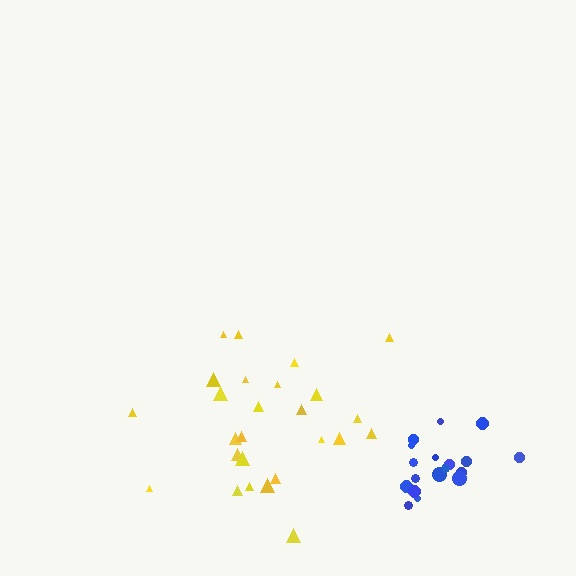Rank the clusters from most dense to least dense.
blue, yellow.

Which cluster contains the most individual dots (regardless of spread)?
Yellow (26).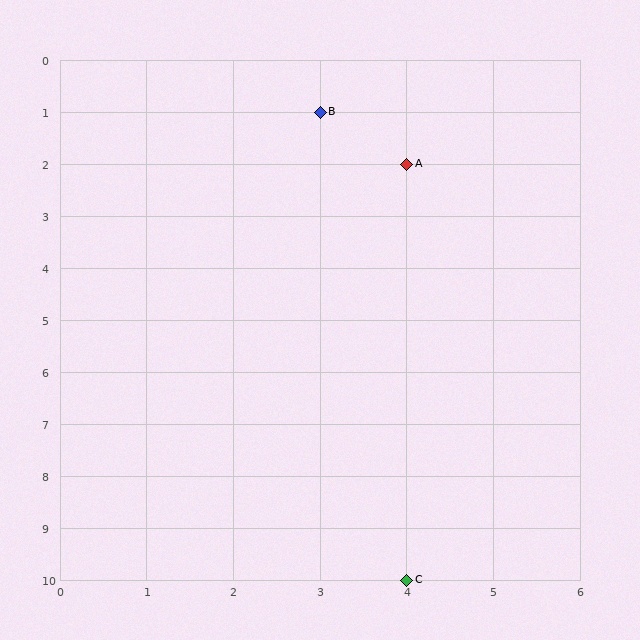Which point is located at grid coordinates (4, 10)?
Point C is at (4, 10).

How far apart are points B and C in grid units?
Points B and C are 1 column and 9 rows apart (about 9.1 grid units diagonally).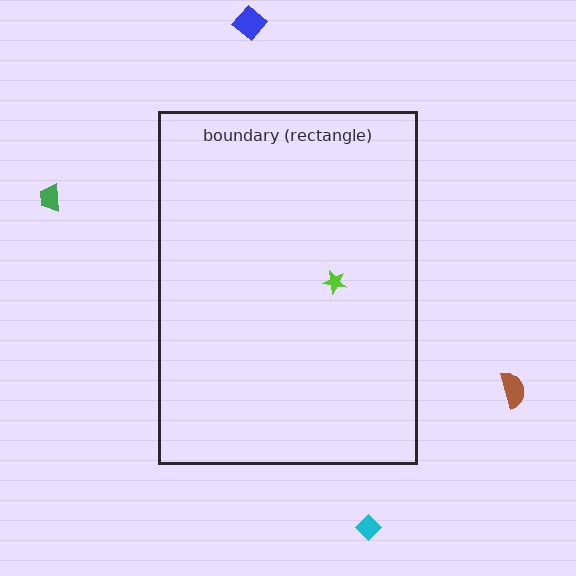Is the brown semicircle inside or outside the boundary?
Outside.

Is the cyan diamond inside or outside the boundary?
Outside.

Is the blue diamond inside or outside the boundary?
Outside.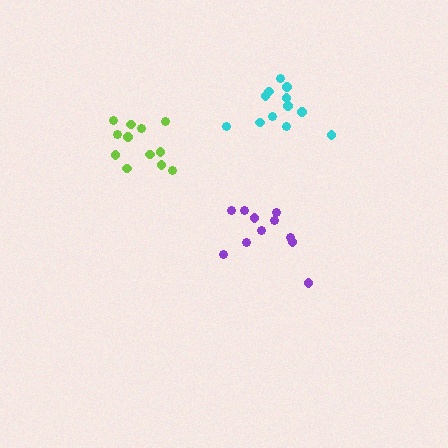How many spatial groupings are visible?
There are 3 spatial groupings.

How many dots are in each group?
Group 1: 11 dots, Group 2: 12 dots, Group 3: 12 dots (35 total).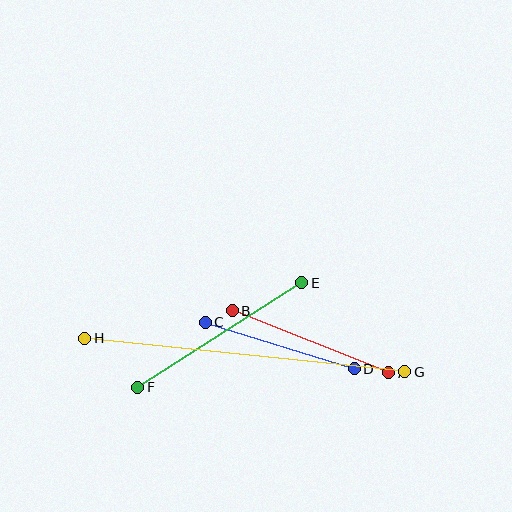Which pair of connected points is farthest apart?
Points G and H are farthest apart.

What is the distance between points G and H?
The distance is approximately 321 pixels.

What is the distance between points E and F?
The distance is approximately 195 pixels.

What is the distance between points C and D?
The distance is approximately 156 pixels.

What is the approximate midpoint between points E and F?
The midpoint is at approximately (220, 335) pixels.